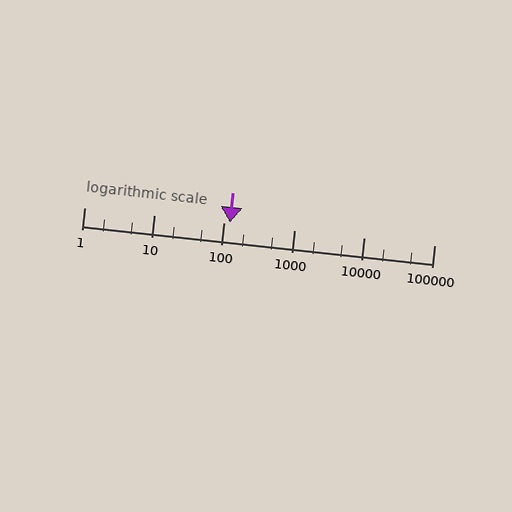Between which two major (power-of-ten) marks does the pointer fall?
The pointer is between 100 and 1000.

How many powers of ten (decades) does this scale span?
The scale spans 5 decades, from 1 to 100000.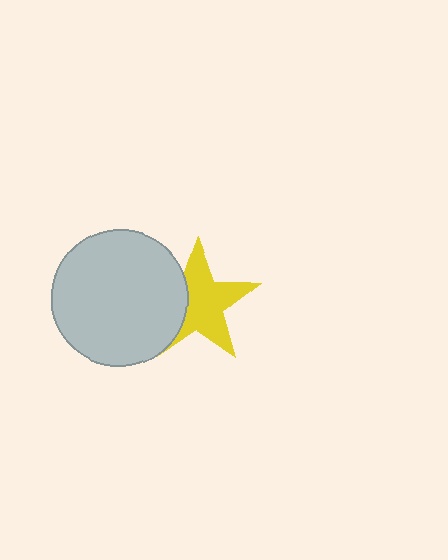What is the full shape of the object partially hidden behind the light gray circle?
The partially hidden object is a yellow star.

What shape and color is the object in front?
The object in front is a light gray circle.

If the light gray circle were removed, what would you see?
You would see the complete yellow star.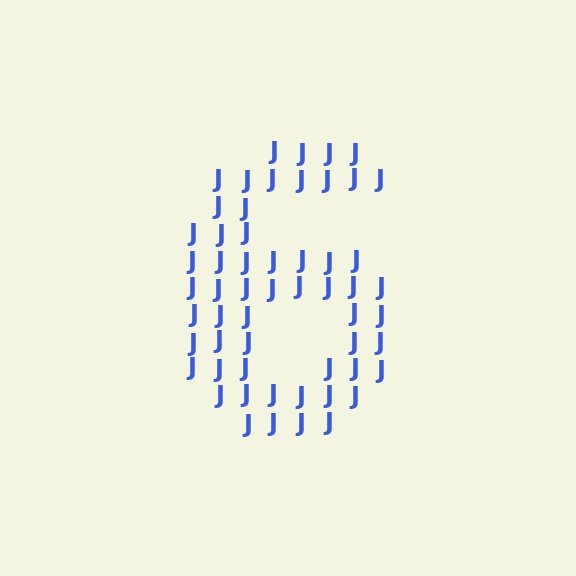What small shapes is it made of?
It is made of small letter J's.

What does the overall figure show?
The overall figure shows the digit 6.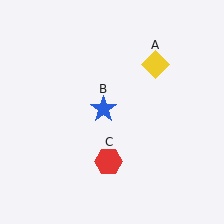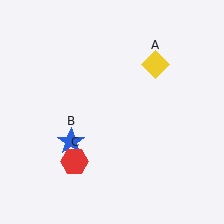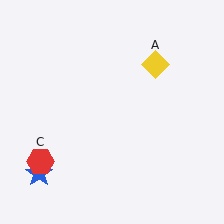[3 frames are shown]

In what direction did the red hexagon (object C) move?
The red hexagon (object C) moved left.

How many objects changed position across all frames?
2 objects changed position: blue star (object B), red hexagon (object C).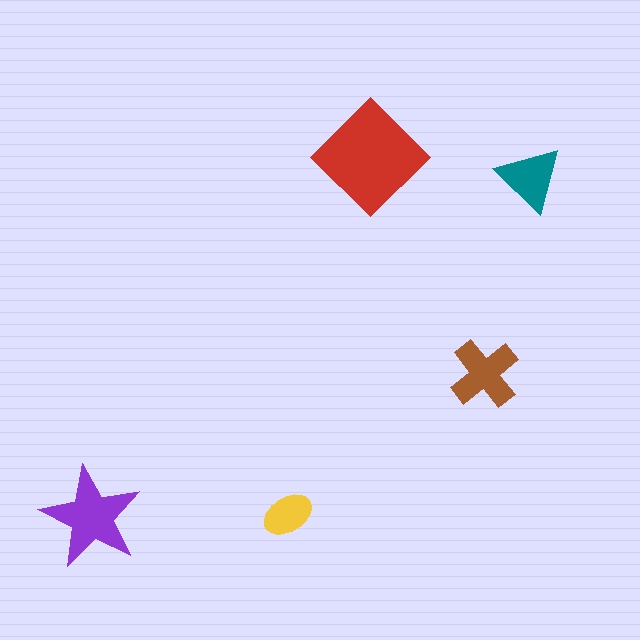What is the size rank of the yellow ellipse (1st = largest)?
5th.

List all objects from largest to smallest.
The red diamond, the purple star, the brown cross, the teal triangle, the yellow ellipse.